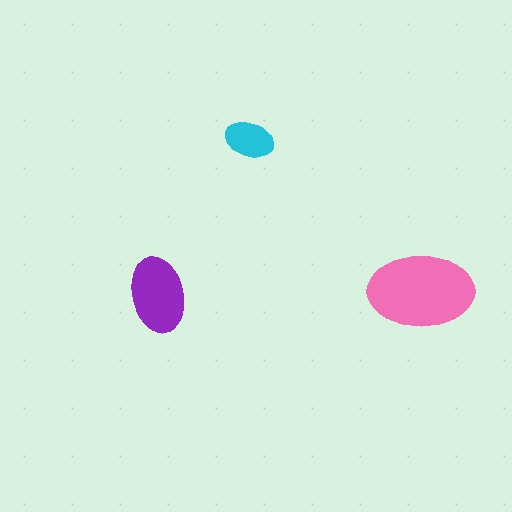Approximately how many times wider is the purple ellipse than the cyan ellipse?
About 1.5 times wider.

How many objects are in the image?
There are 3 objects in the image.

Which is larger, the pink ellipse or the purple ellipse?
The pink one.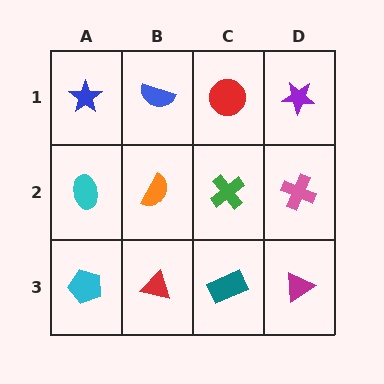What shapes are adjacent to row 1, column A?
A cyan ellipse (row 2, column A), a blue semicircle (row 1, column B).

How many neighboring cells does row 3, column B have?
3.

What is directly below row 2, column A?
A cyan pentagon.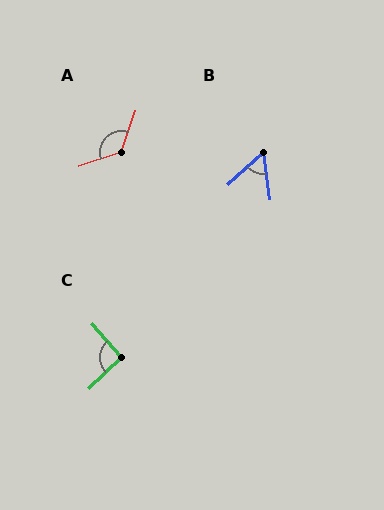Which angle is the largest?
A, at approximately 128 degrees.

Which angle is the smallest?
B, at approximately 55 degrees.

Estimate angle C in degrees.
Approximately 93 degrees.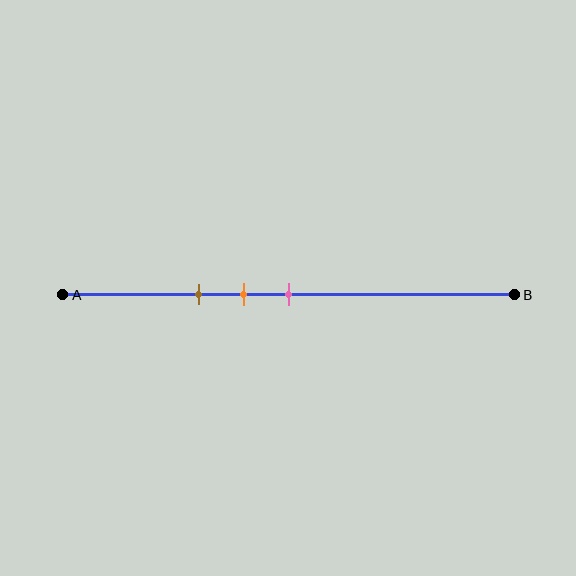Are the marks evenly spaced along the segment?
Yes, the marks are approximately evenly spaced.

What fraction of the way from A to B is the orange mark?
The orange mark is approximately 40% (0.4) of the way from A to B.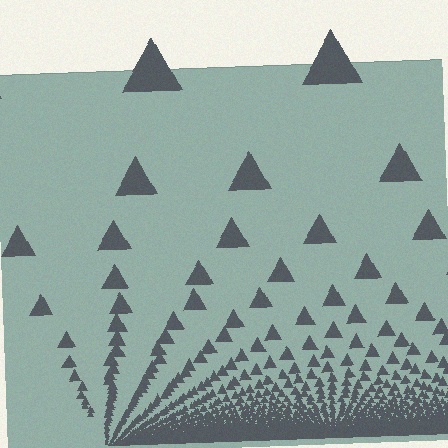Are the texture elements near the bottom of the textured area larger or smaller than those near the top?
Smaller. The gradient is inverted — elements near the bottom are smaller and denser.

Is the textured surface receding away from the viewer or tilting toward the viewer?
The surface appears to tilt toward the viewer. Texture elements get larger and sparser toward the top.